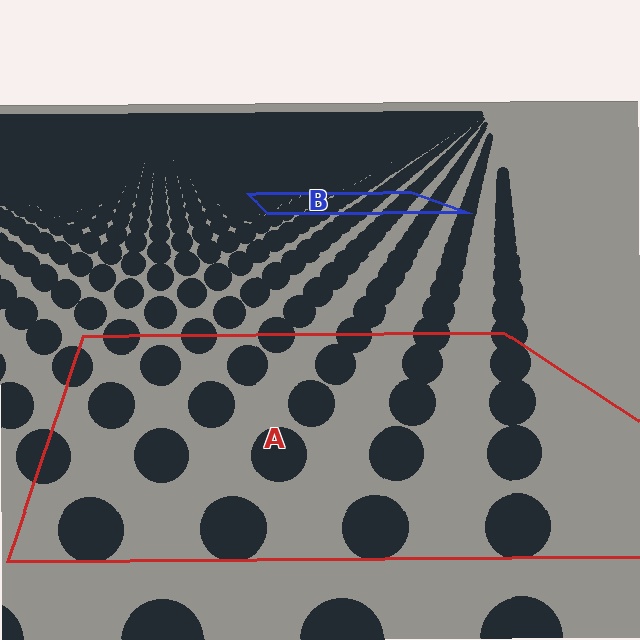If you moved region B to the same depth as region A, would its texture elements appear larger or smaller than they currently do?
They would appear larger. At a closer depth, the same texture elements are projected at a bigger on-screen size.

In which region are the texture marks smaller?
The texture marks are smaller in region B, because it is farther away.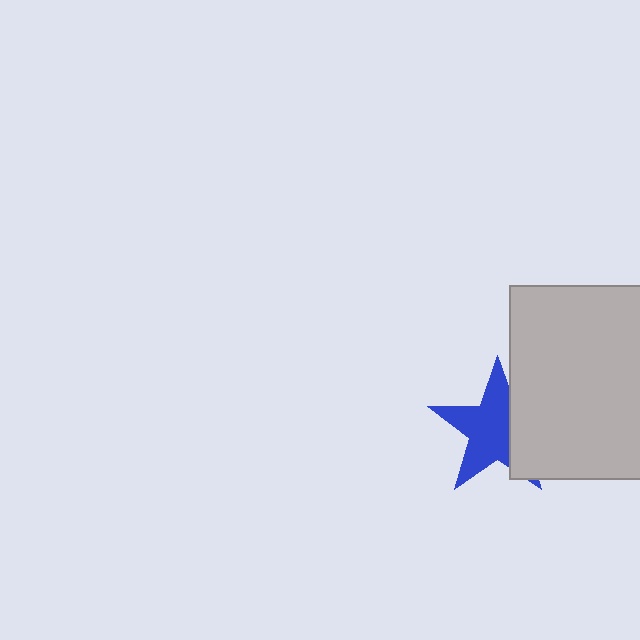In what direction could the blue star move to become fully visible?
The blue star could move left. That would shift it out from behind the light gray square entirely.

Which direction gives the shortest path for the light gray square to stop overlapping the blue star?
Moving right gives the shortest separation.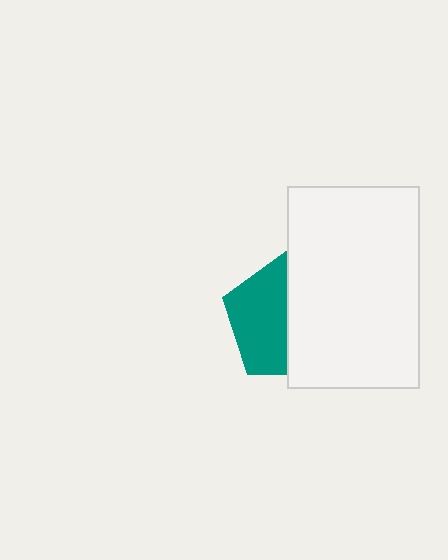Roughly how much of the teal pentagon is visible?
About half of it is visible (roughly 49%).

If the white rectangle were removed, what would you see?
You would see the complete teal pentagon.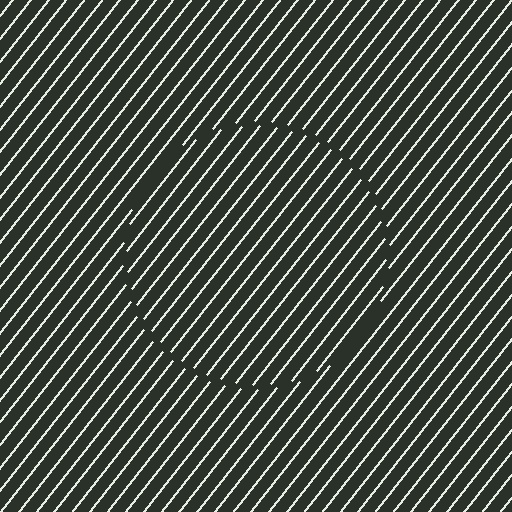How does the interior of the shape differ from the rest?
The interior of the shape contains the same grating, shifted by half a period — the contour is defined by the phase discontinuity where line-ends from the inner and outer gratings abut.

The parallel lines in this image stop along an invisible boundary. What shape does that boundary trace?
An illusory circle. The interior of the shape contains the same grating, shifted by half a period — the contour is defined by the phase discontinuity where line-ends from the inner and outer gratings abut.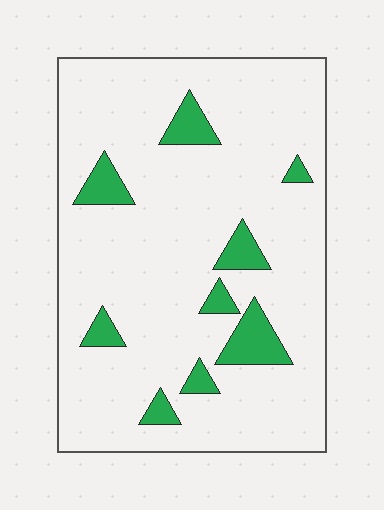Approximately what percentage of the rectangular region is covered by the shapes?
Approximately 10%.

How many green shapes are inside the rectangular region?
9.